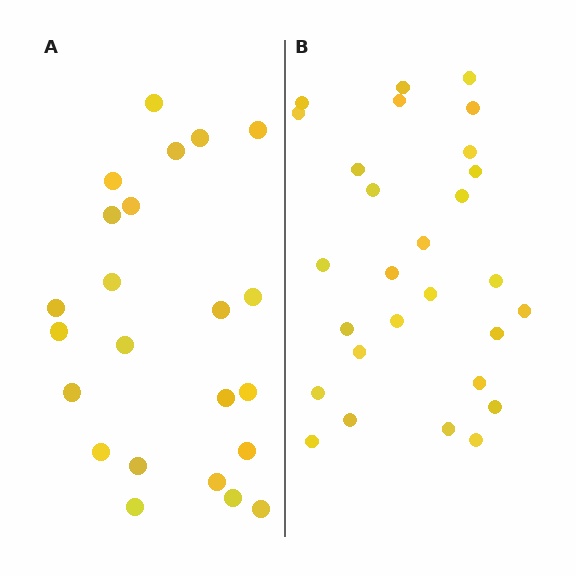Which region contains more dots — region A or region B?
Region B (the right region) has more dots.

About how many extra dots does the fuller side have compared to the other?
Region B has about 5 more dots than region A.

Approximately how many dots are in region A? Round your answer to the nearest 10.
About 20 dots. (The exact count is 23, which rounds to 20.)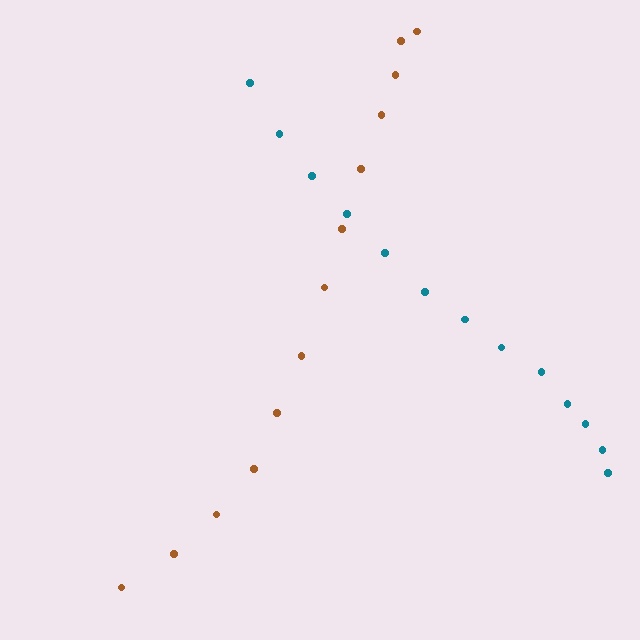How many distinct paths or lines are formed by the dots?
There are 2 distinct paths.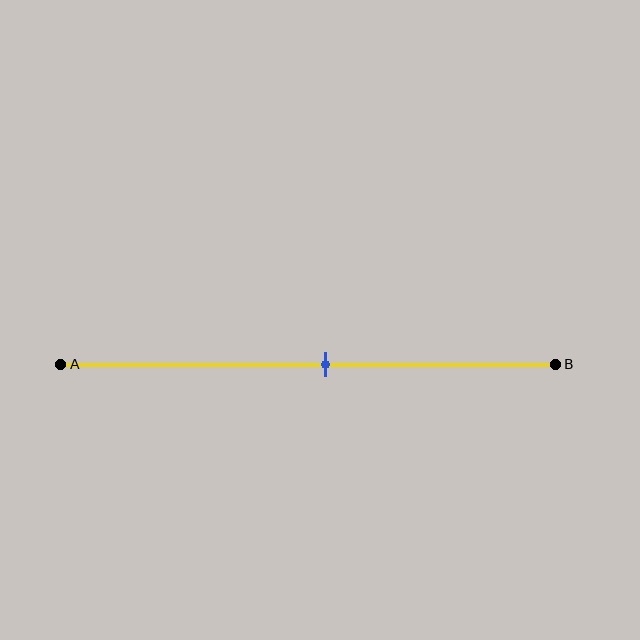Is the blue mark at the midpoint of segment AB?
No, the mark is at about 55% from A, not at the 50% midpoint.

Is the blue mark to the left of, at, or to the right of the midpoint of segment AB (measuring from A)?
The blue mark is to the right of the midpoint of segment AB.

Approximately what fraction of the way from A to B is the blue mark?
The blue mark is approximately 55% of the way from A to B.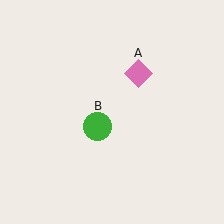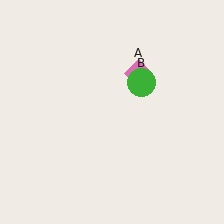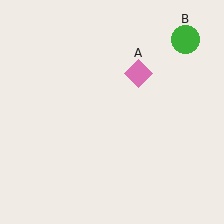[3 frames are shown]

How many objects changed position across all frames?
1 object changed position: green circle (object B).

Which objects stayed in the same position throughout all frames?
Pink diamond (object A) remained stationary.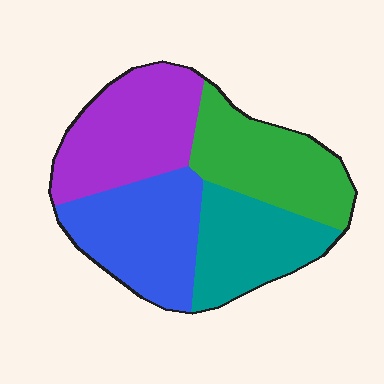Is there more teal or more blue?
Blue.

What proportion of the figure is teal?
Teal takes up about one fifth (1/5) of the figure.